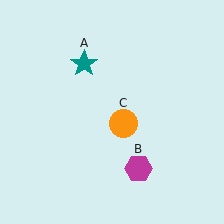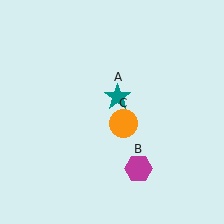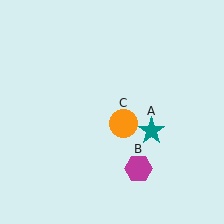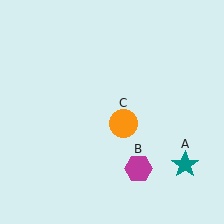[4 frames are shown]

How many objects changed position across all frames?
1 object changed position: teal star (object A).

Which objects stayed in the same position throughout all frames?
Magenta hexagon (object B) and orange circle (object C) remained stationary.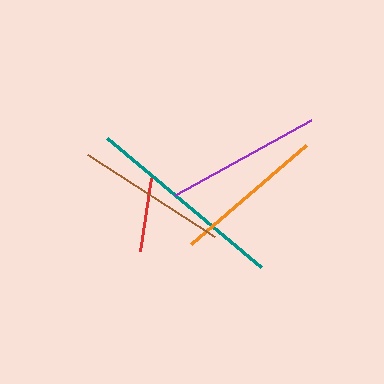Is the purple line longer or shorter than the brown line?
The purple line is longer than the brown line.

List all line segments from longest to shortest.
From longest to shortest: teal, purple, brown, orange, red.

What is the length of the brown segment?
The brown segment is approximately 152 pixels long.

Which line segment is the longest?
The teal line is the longest at approximately 200 pixels.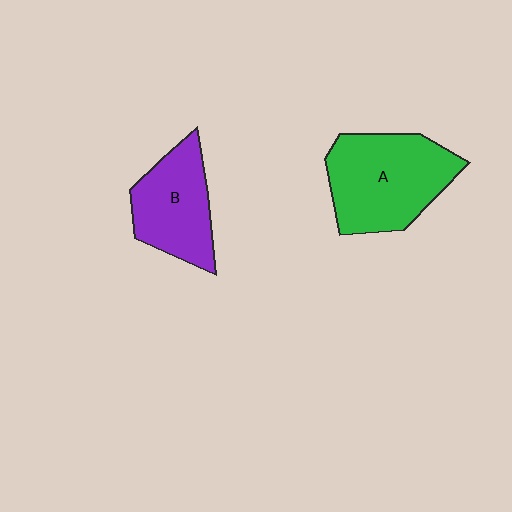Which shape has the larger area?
Shape A (green).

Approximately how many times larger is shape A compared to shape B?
Approximately 1.4 times.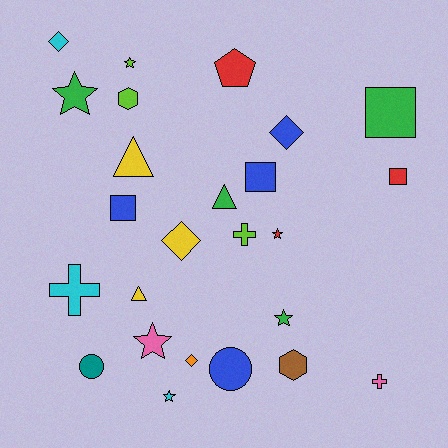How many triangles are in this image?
There are 3 triangles.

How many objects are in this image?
There are 25 objects.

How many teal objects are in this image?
There is 1 teal object.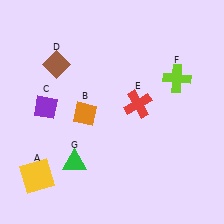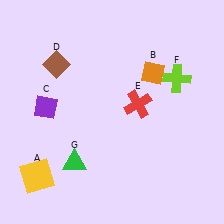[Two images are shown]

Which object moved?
The orange diamond (B) moved right.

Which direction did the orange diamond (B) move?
The orange diamond (B) moved right.